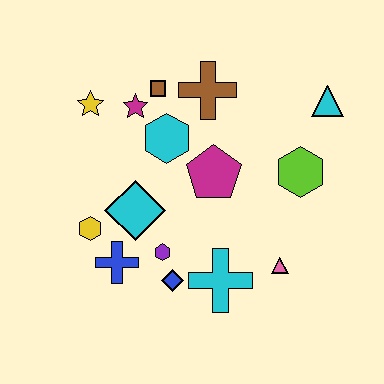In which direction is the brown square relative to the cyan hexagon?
The brown square is above the cyan hexagon.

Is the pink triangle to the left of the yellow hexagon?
No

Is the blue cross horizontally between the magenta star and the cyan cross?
No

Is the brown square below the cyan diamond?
No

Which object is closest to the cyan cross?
The blue diamond is closest to the cyan cross.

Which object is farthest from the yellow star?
The pink triangle is farthest from the yellow star.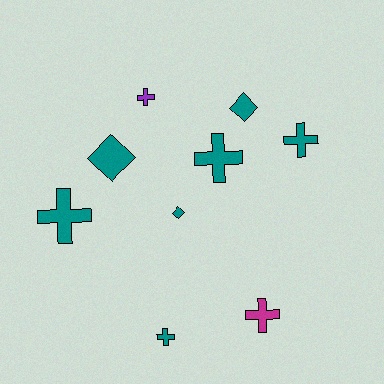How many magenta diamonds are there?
There are no magenta diamonds.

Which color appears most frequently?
Teal, with 7 objects.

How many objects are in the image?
There are 9 objects.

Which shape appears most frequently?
Cross, with 6 objects.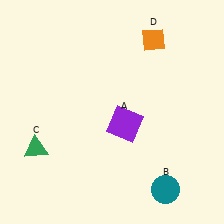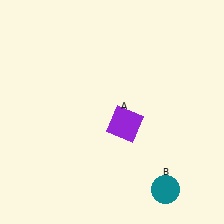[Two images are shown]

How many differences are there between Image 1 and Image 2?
There are 2 differences between the two images.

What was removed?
The green triangle (C), the orange diamond (D) were removed in Image 2.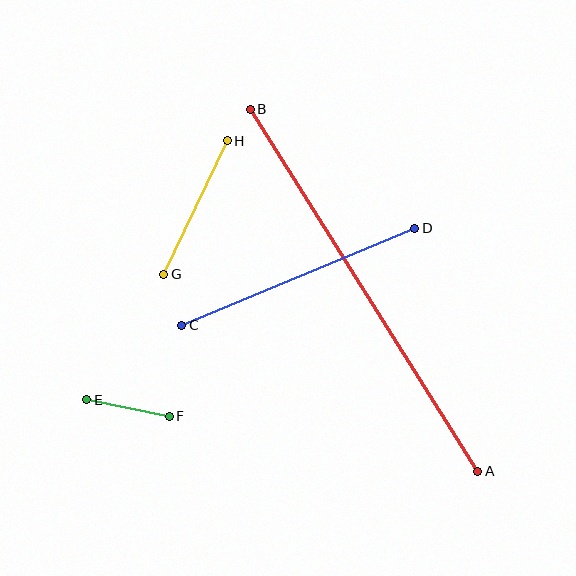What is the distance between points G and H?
The distance is approximately 148 pixels.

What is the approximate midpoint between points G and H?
The midpoint is at approximately (196, 207) pixels.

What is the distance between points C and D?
The distance is approximately 252 pixels.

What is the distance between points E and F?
The distance is approximately 84 pixels.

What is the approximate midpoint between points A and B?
The midpoint is at approximately (364, 290) pixels.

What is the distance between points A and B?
The distance is approximately 427 pixels.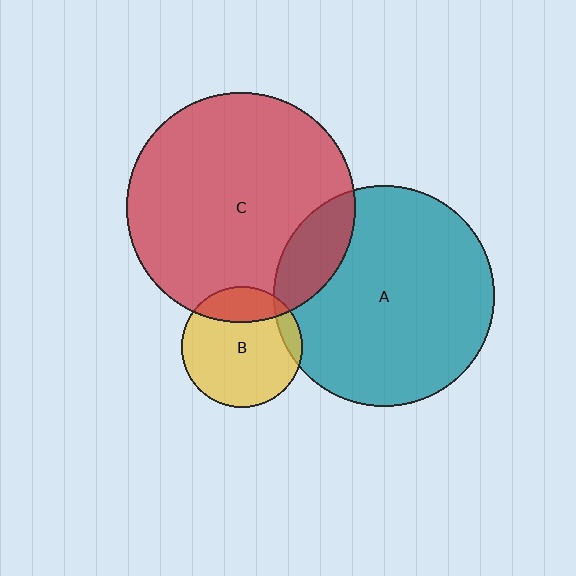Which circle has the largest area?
Circle C (red).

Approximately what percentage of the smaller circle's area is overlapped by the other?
Approximately 15%.